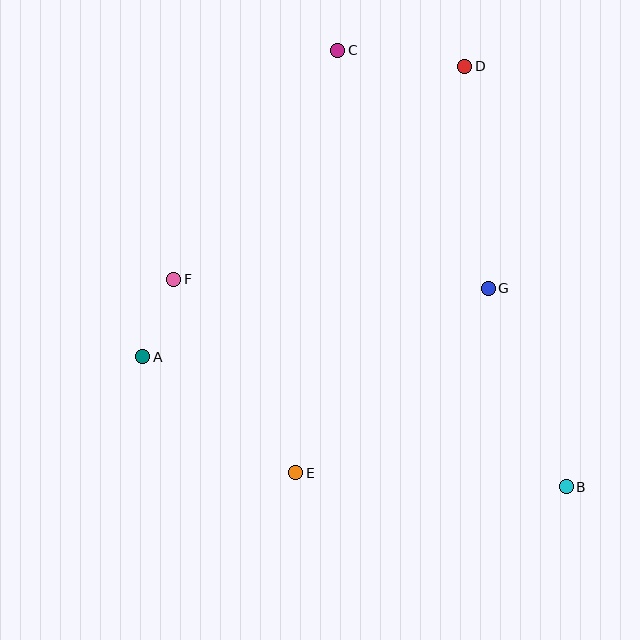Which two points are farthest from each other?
Points B and C are farthest from each other.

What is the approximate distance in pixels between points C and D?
The distance between C and D is approximately 128 pixels.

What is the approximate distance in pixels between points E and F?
The distance between E and F is approximately 229 pixels.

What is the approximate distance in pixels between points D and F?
The distance between D and F is approximately 361 pixels.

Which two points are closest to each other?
Points A and F are closest to each other.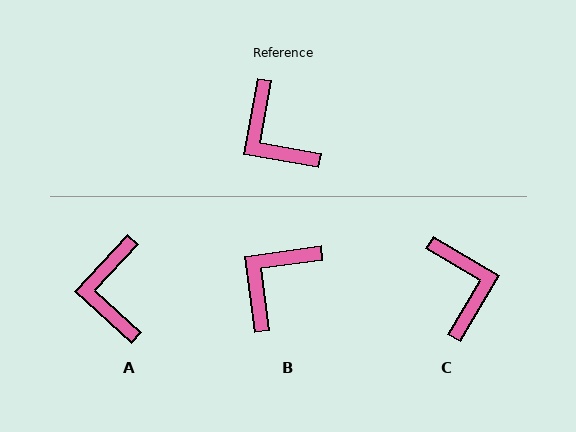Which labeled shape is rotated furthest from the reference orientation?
C, about 160 degrees away.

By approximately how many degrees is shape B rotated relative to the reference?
Approximately 72 degrees clockwise.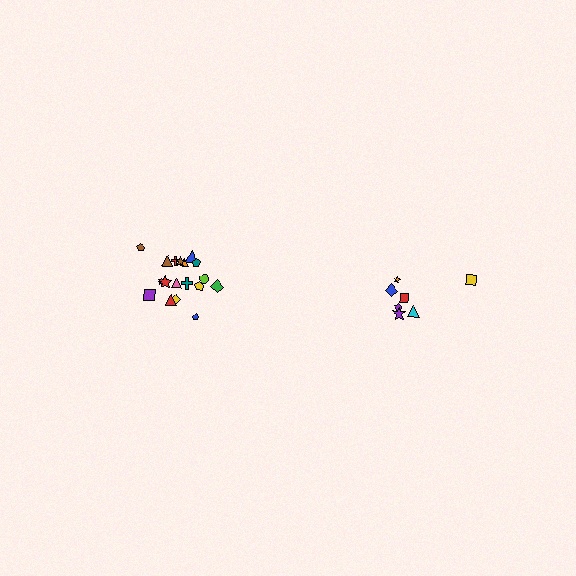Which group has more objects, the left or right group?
The left group.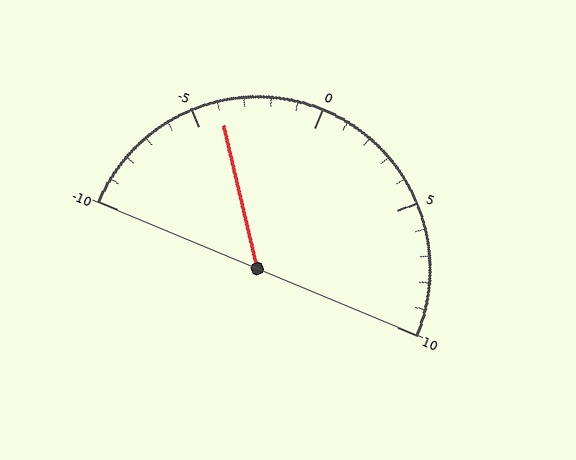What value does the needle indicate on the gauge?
The needle indicates approximately -4.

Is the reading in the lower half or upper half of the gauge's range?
The reading is in the lower half of the range (-10 to 10).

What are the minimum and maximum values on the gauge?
The gauge ranges from -10 to 10.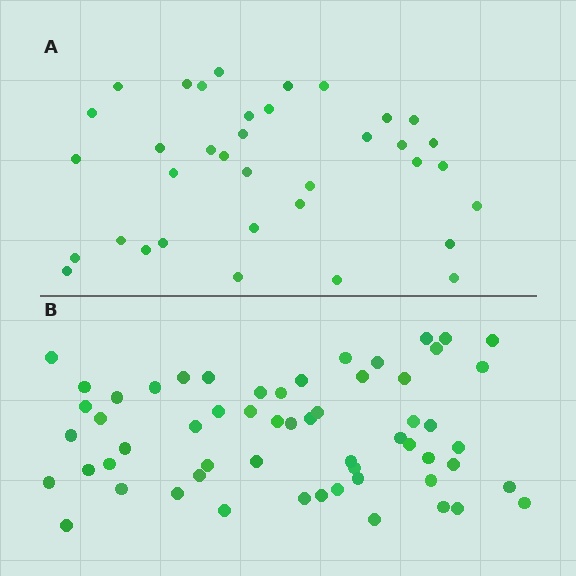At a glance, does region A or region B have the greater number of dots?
Region B (the bottom region) has more dots.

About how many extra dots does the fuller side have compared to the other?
Region B has approximately 20 more dots than region A.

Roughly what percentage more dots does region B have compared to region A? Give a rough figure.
About 60% more.